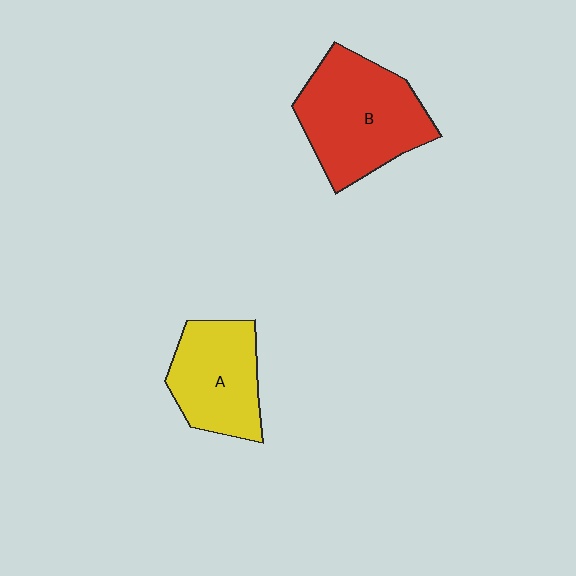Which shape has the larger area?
Shape B (red).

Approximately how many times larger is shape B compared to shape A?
Approximately 1.3 times.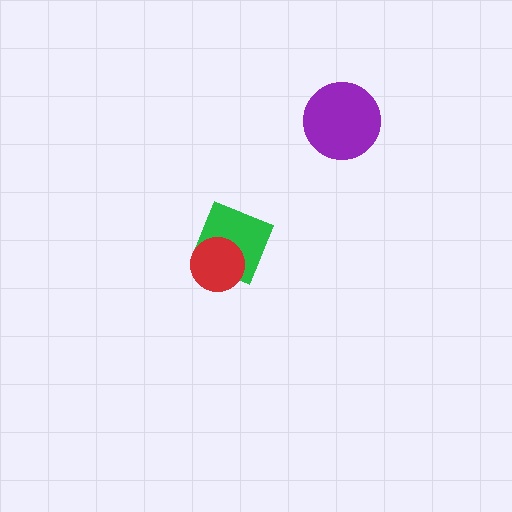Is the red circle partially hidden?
No, no other shape covers it.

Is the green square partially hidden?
Yes, it is partially covered by another shape.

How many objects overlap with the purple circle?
0 objects overlap with the purple circle.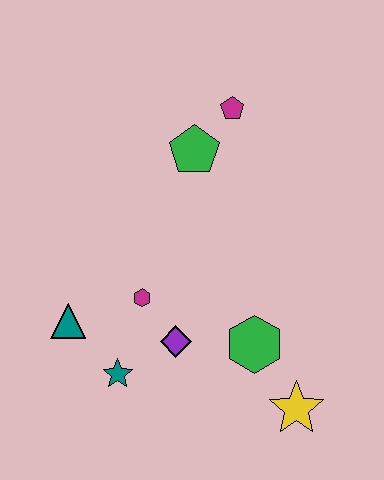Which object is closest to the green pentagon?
The magenta pentagon is closest to the green pentagon.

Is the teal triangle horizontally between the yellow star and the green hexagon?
No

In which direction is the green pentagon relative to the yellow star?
The green pentagon is above the yellow star.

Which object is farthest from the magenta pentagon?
The yellow star is farthest from the magenta pentagon.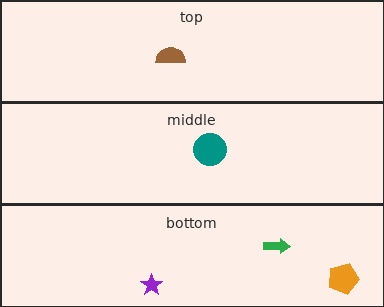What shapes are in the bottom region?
The orange pentagon, the green arrow, the purple star.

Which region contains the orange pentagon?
The bottom region.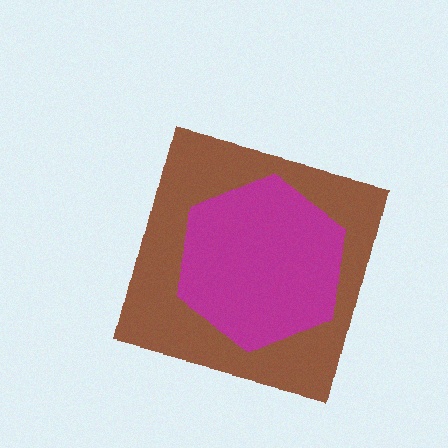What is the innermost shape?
The magenta hexagon.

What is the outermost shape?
The brown square.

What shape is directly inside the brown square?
The magenta hexagon.